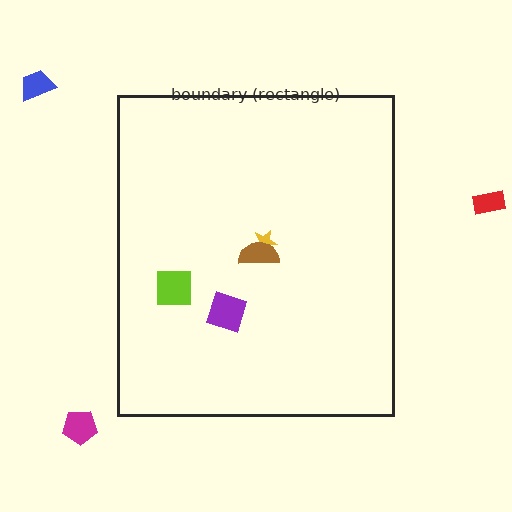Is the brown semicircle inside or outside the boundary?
Inside.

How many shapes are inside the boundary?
4 inside, 3 outside.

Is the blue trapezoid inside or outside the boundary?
Outside.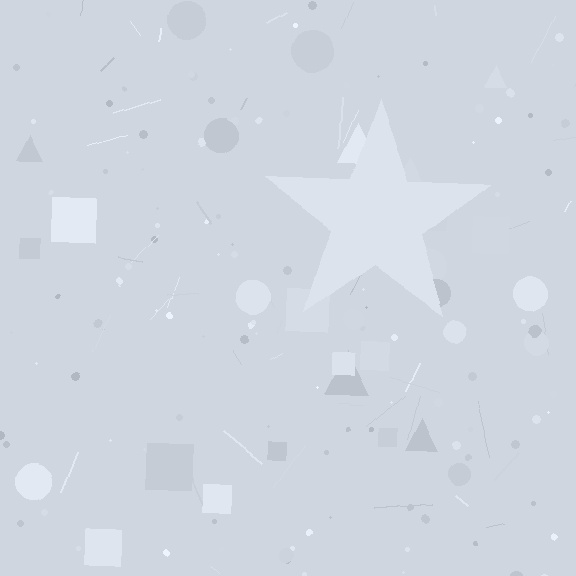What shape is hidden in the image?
A star is hidden in the image.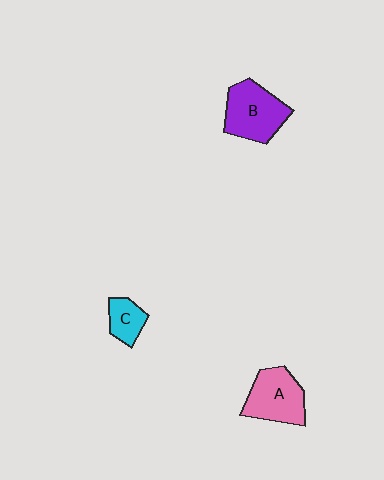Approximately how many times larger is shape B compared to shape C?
Approximately 2.1 times.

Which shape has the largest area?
Shape B (purple).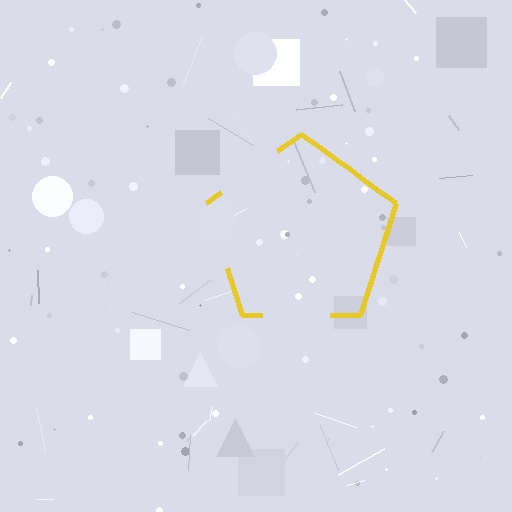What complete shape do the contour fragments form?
The contour fragments form a pentagon.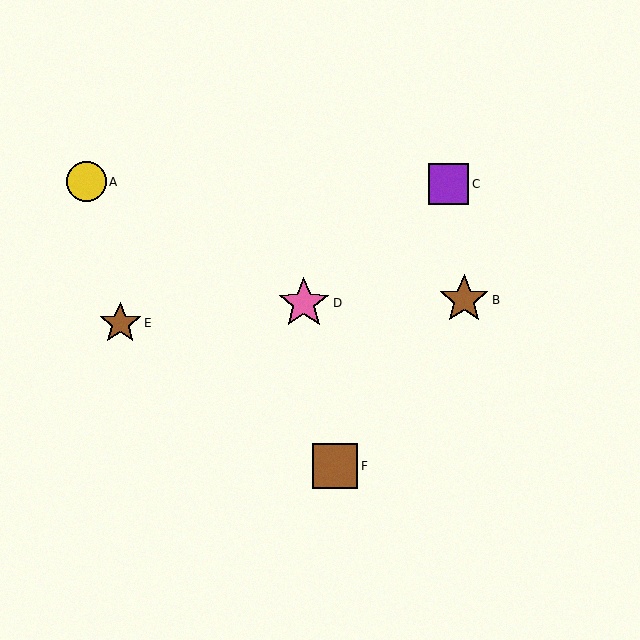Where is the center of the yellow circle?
The center of the yellow circle is at (86, 182).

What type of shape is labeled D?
Shape D is a pink star.